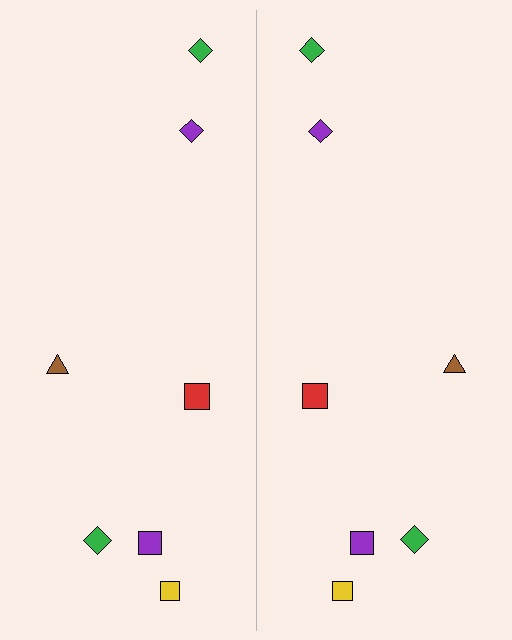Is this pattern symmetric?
Yes, this pattern has bilateral (reflection) symmetry.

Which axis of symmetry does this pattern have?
The pattern has a vertical axis of symmetry running through the center of the image.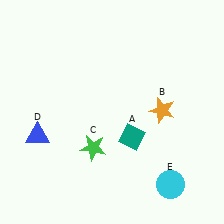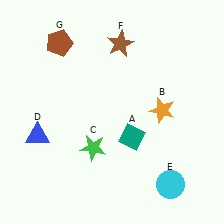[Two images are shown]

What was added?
A brown star (F), a brown pentagon (G) were added in Image 2.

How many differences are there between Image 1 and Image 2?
There are 2 differences between the two images.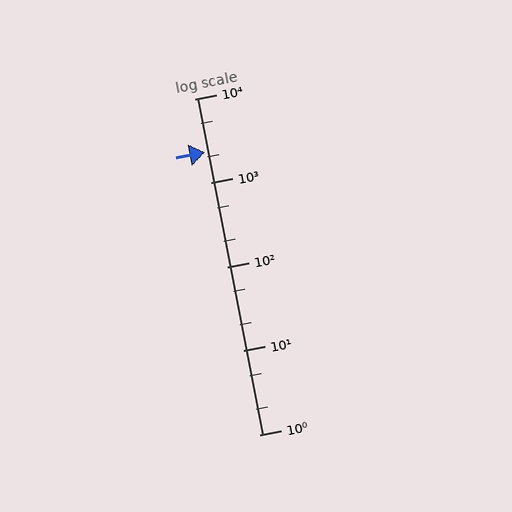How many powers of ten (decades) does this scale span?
The scale spans 4 decades, from 1 to 10000.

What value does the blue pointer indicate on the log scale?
The pointer indicates approximately 2300.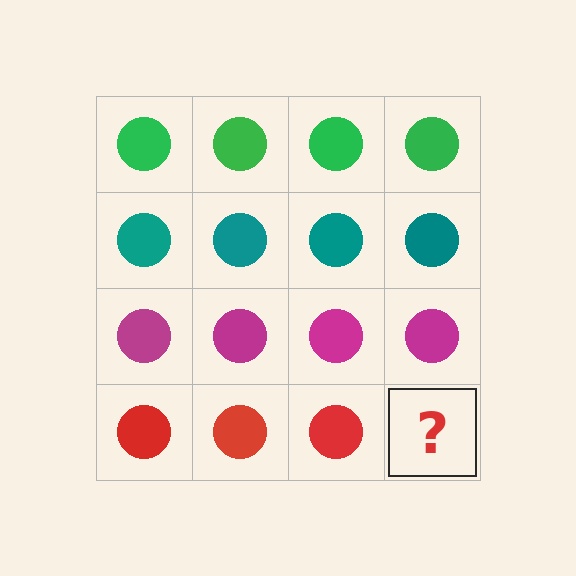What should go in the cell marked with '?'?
The missing cell should contain a red circle.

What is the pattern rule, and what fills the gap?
The rule is that each row has a consistent color. The gap should be filled with a red circle.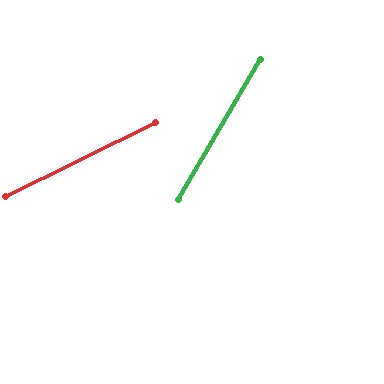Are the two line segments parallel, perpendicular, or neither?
Neither parallel nor perpendicular — they differ by about 33°.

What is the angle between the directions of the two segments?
Approximately 33 degrees.